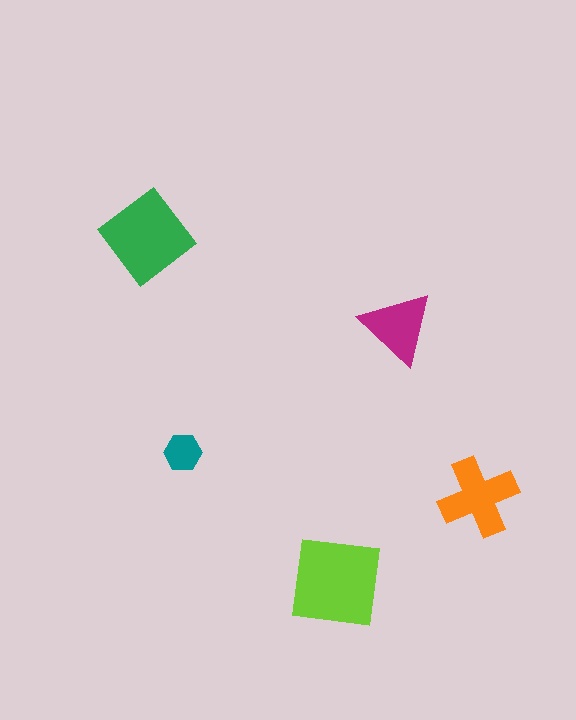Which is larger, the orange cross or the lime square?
The lime square.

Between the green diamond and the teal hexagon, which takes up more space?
The green diamond.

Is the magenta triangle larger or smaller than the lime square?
Smaller.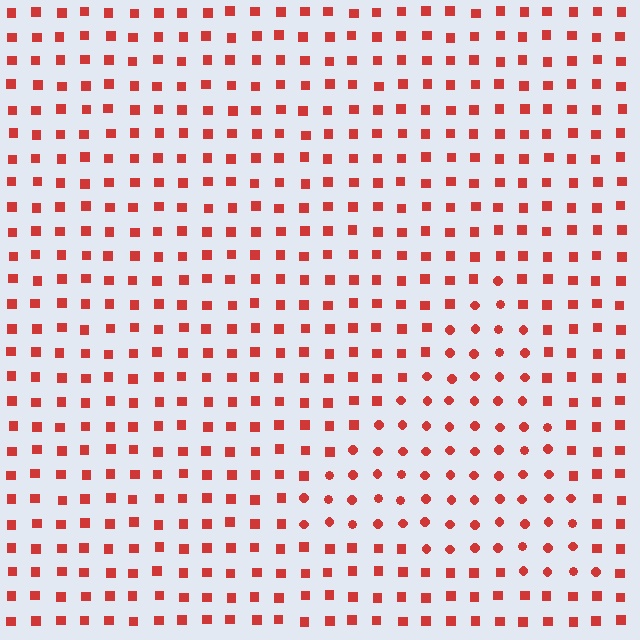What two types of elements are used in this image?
The image uses circles inside the triangle region and squares outside it.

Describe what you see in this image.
The image is filled with small red elements arranged in a uniform grid. A triangle-shaped region contains circles, while the surrounding area contains squares. The boundary is defined purely by the change in element shape.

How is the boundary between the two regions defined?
The boundary is defined by a change in element shape: circles inside vs. squares outside. All elements share the same color and spacing.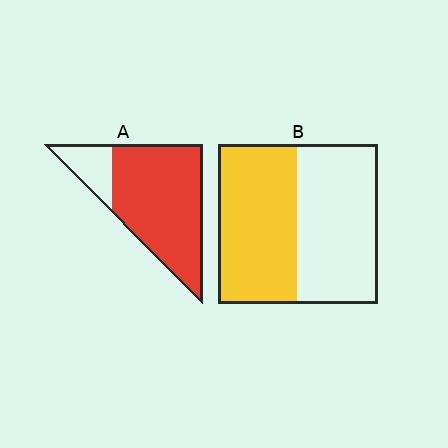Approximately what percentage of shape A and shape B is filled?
A is approximately 80% and B is approximately 50%.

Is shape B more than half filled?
Roughly half.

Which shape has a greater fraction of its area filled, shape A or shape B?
Shape A.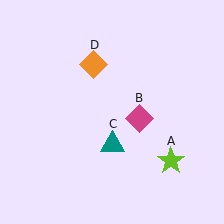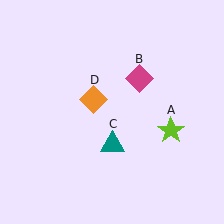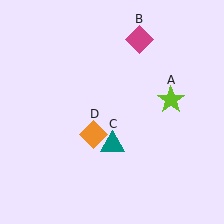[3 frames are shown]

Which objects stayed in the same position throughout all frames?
Teal triangle (object C) remained stationary.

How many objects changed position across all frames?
3 objects changed position: lime star (object A), magenta diamond (object B), orange diamond (object D).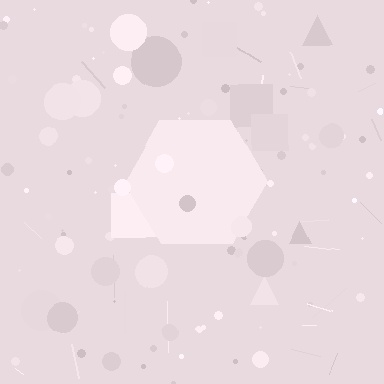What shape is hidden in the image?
A hexagon is hidden in the image.